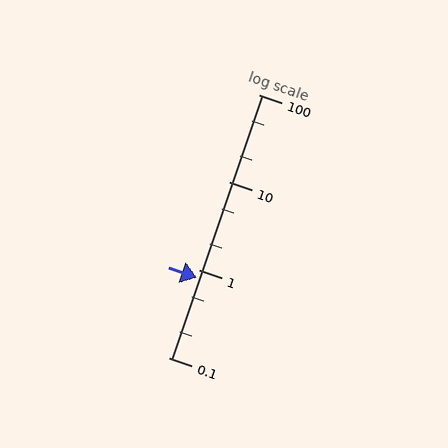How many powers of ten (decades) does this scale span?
The scale spans 3 decades, from 0.1 to 100.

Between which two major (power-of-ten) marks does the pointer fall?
The pointer is between 0.1 and 1.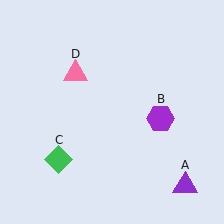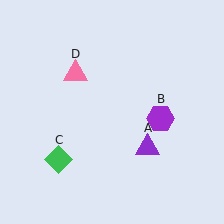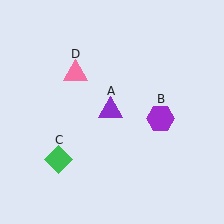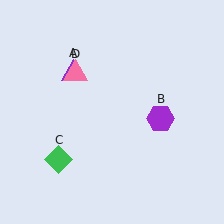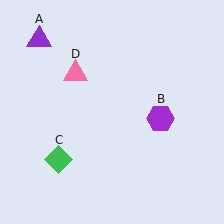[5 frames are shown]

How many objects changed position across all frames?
1 object changed position: purple triangle (object A).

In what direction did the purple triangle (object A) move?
The purple triangle (object A) moved up and to the left.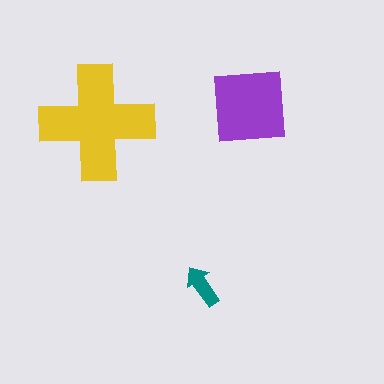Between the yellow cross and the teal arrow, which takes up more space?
The yellow cross.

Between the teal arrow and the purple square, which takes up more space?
The purple square.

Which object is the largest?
The yellow cross.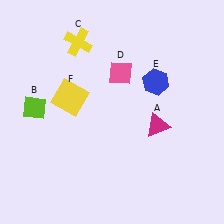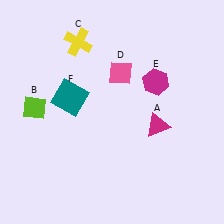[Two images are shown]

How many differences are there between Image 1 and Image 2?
There are 2 differences between the two images.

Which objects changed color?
E changed from blue to magenta. F changed from yellow to teal.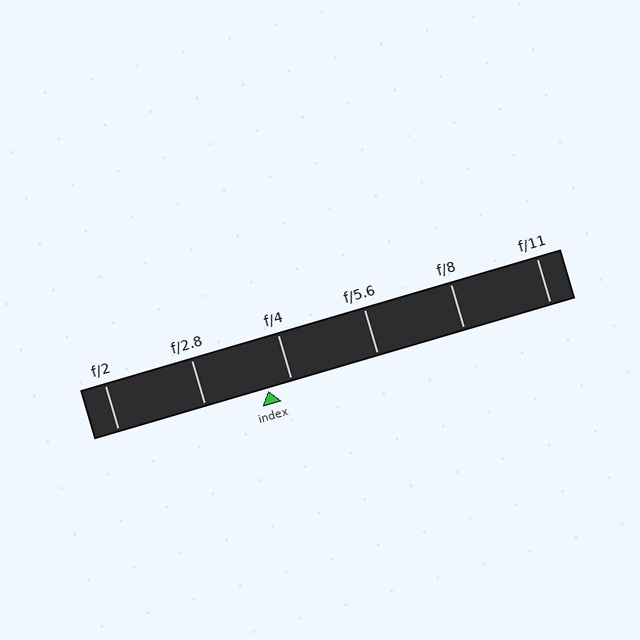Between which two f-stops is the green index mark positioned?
The index mark is between f/2.8 and f/4.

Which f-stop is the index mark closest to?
The index mark is closest to f/4.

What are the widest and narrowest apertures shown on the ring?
The widest aperture shown is f/2 and the narrowest is f/11.